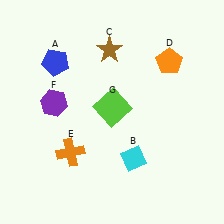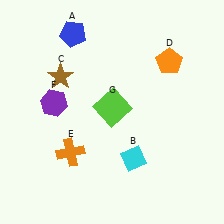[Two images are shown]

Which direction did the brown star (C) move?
The brown star (C) moved left.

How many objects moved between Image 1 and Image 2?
2 objects moved between the two images.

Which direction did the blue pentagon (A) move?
The blue pentagon (A) moved up.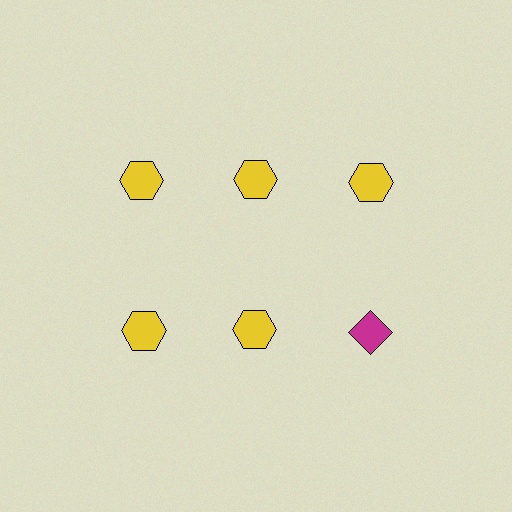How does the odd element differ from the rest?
It differs in both color (magenta instead of yellow) and shape (diamond instead of hexagon).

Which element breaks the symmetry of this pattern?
The magenta diamond in the second row, center column breaks the symmetry. All other shapes are yellow hexagons.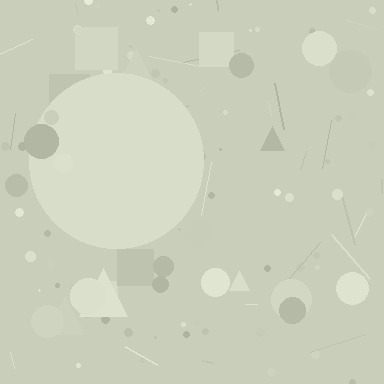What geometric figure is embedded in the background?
A circle is embedded in the background.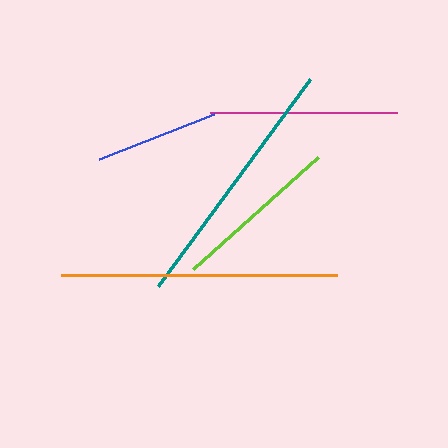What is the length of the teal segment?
The teal segment is approximately 257 pixels long.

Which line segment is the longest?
The orange line is the longest at approximately 276 pixels.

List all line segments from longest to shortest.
From longest to shortest: orange, teal, magenta, lime, blue.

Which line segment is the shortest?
The blue line is the shortest at approximately 124 pixels.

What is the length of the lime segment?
The lime segment is approximately 168 pixels long.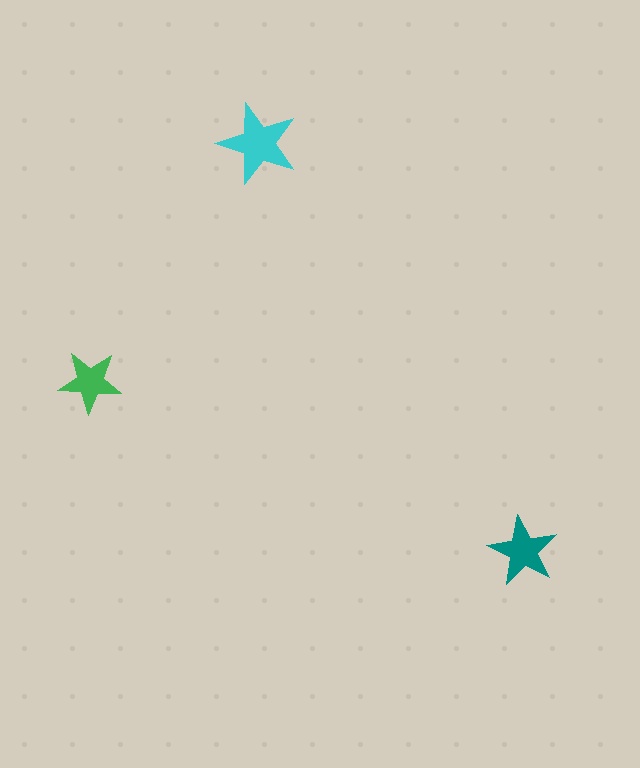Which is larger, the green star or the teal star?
The teal one.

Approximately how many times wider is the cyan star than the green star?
About 1.5 times wider.